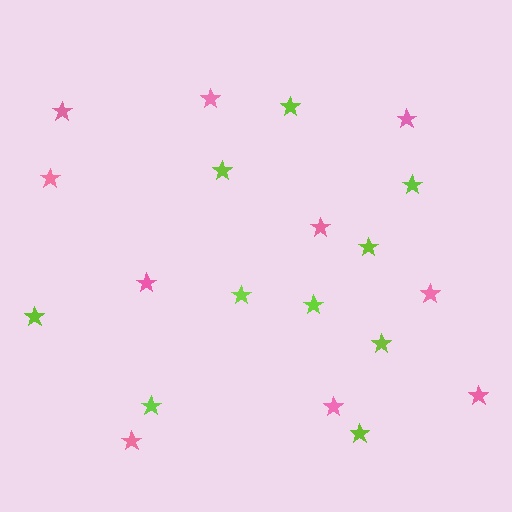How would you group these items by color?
There are 2 groups: one group of pink stars (10) and one group of lime stars (10).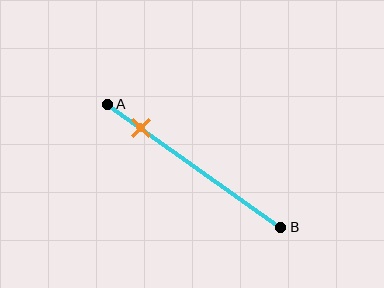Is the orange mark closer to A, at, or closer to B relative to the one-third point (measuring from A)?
The orange mark is closer to point A than the one-third point of segment AB.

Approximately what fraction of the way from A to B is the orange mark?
The orange mark is approximately 20% of the way from A to B.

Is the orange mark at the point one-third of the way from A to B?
No, the mark is at about 20% from A, not at the 33% one-third point.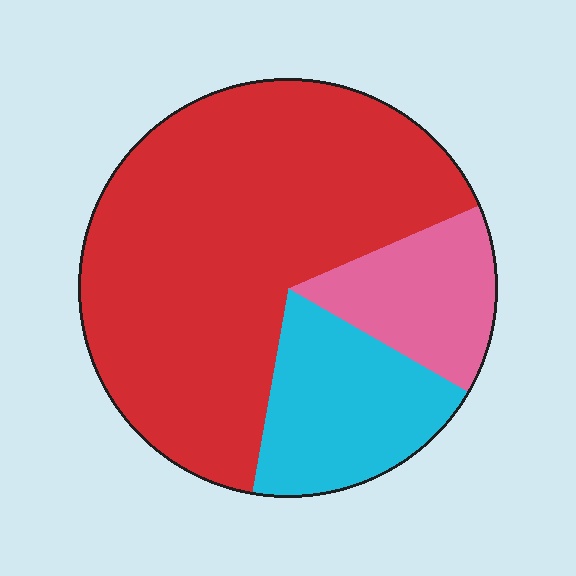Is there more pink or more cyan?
Cyan.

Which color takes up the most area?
Red, at roughly 65%.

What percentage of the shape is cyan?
Cyan takes up about one fifth (1/5) of the shape.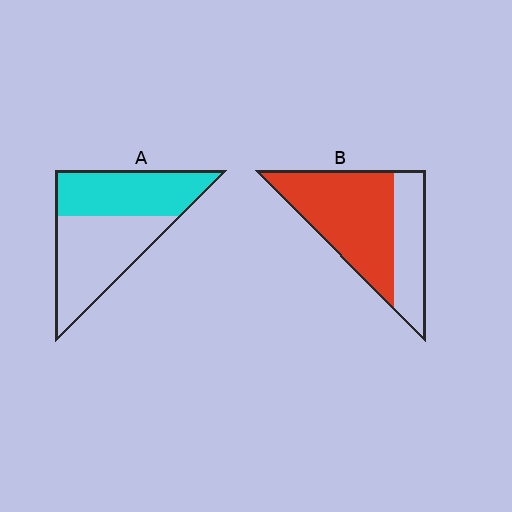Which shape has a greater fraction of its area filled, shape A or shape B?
Shape B.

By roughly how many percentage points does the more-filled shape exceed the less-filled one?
By roughly 20 percentage points (B over A).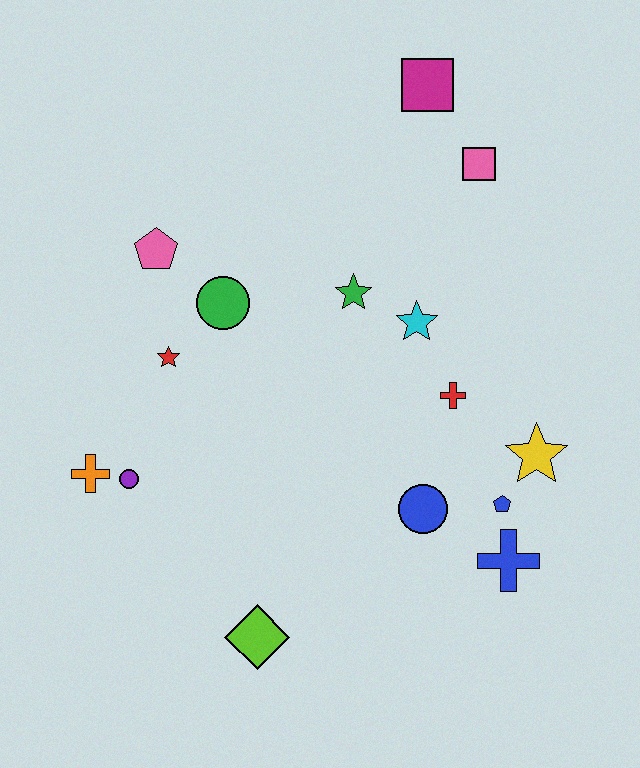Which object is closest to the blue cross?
The blue pentagon is closest to the blue cross.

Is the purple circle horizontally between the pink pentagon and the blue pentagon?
No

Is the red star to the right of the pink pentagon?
Yes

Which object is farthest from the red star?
The blue cross is farthest from the red star.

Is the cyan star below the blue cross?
No